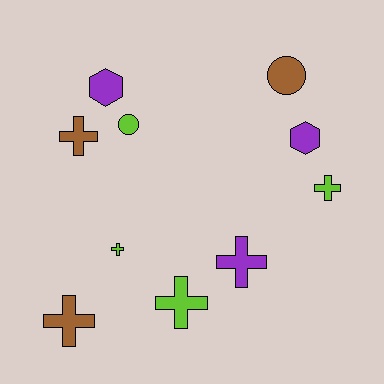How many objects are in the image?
There are 10 objects.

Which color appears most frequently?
Lime, with 4 objects.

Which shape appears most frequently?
Cross, with 6 objects.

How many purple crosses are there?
There is 1 purple cross.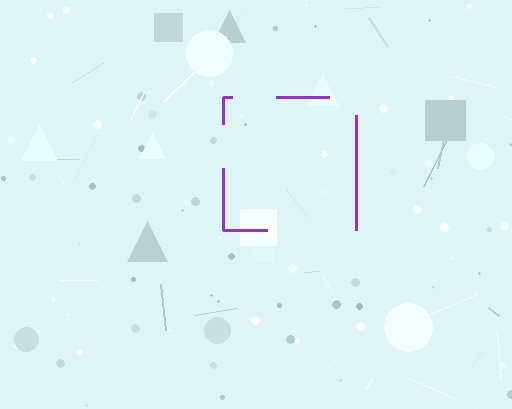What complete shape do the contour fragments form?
The contour fragments form a square.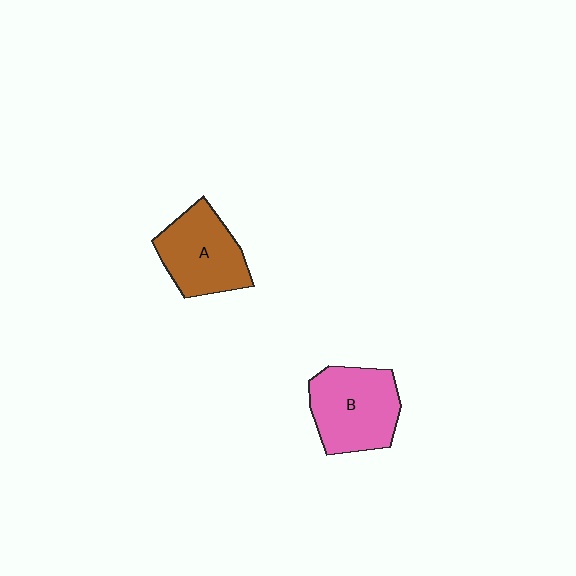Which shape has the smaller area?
Shape A (brown).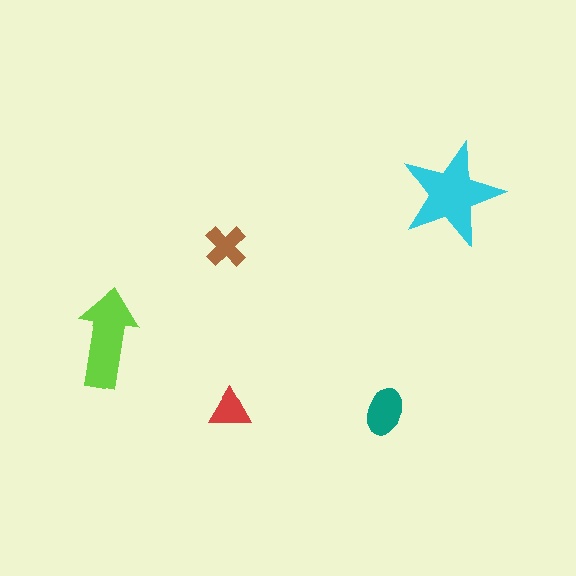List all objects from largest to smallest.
The cyan star, the lime arrow, the teal ellipse, the brown cross, the red triangle.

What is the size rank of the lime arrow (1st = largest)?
2nd.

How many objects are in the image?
There are 5 objects in the image.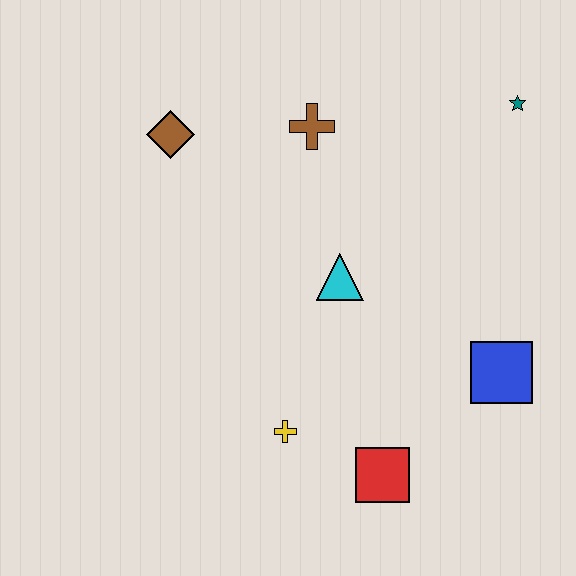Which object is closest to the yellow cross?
The red square is closest to the yellow cross.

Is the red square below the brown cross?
Yes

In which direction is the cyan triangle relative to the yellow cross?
The cyan triangle is above the yellow cross.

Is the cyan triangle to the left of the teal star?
Yes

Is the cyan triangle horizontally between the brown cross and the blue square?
Yes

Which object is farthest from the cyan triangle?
The teal star is farthest from the cyan triangle.